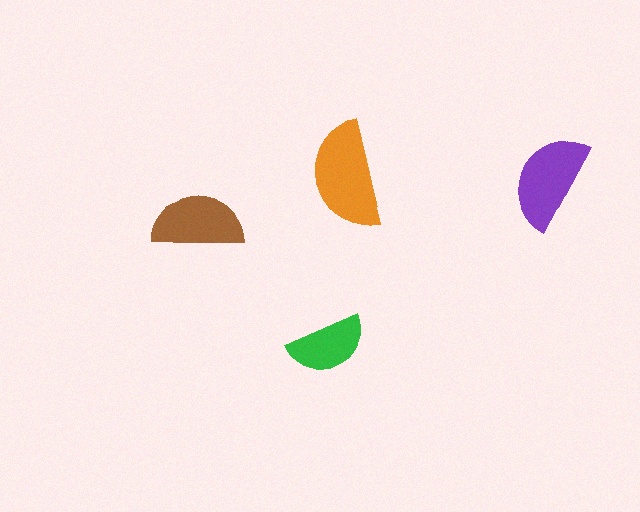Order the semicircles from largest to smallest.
the orange one, the purple one, the brown one, the green one.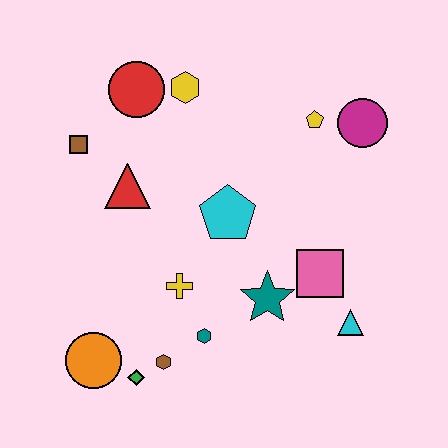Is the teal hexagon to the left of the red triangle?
No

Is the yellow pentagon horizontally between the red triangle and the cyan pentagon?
No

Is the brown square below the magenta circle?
Yes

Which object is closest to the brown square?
The red triangle is closest to the brown square.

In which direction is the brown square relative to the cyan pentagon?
The brown square is to the left of the cyan pentagon.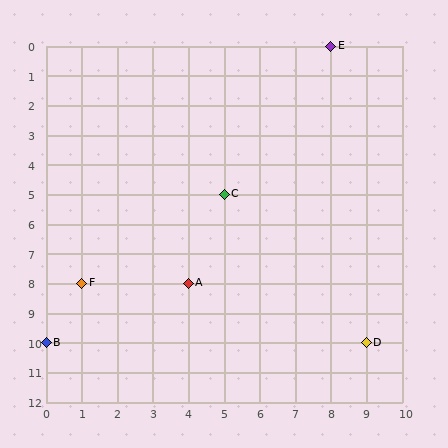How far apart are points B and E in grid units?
Points B and E are 8 columns and 10 rows apart (about 12.8 grid units diagonally).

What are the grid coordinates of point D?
Point D is at grid coordinates (9, 10).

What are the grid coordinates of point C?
Point C is at grid coordinates (5, 5).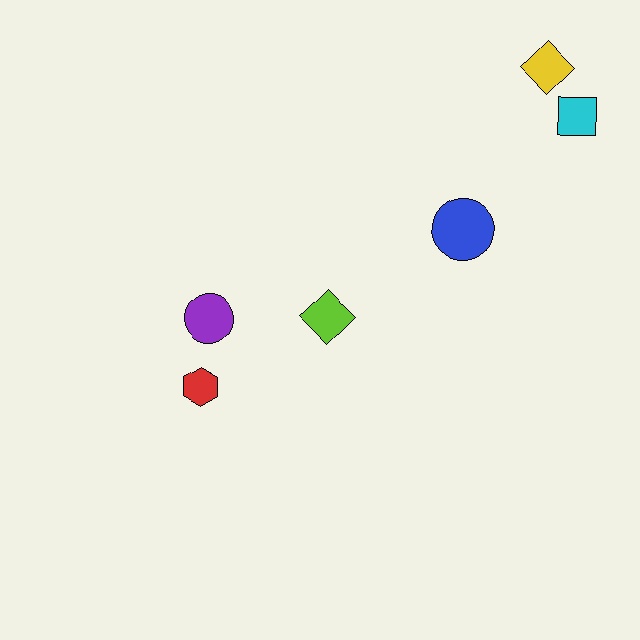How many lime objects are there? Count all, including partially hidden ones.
There is 1 lime object.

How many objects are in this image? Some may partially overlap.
There are 6 objects.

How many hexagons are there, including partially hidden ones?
There is 1 hexagon.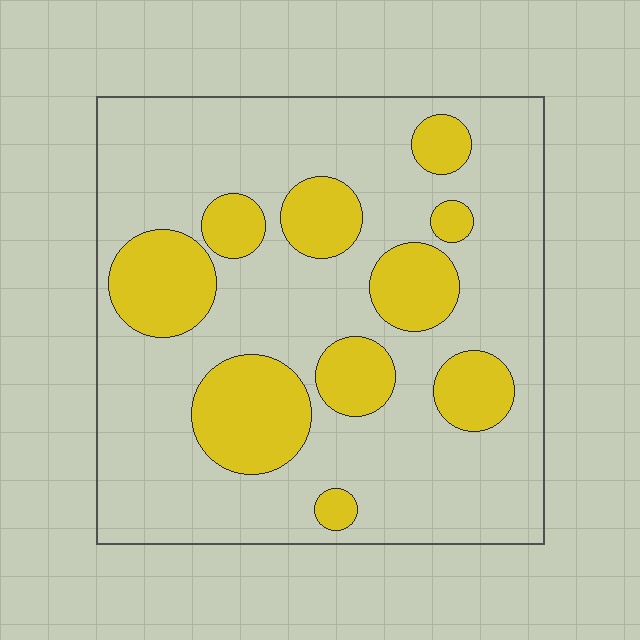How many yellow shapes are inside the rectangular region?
10.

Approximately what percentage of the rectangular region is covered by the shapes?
Approximately 25%.